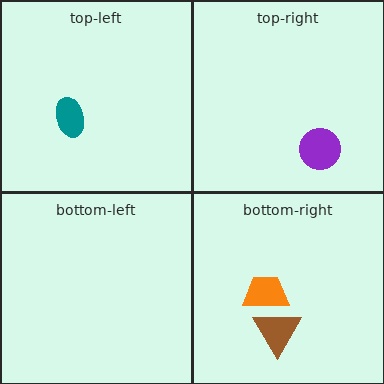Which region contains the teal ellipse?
The top-left region.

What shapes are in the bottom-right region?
The brown triangle, the orange trapezoid.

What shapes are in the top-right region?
The purple circle.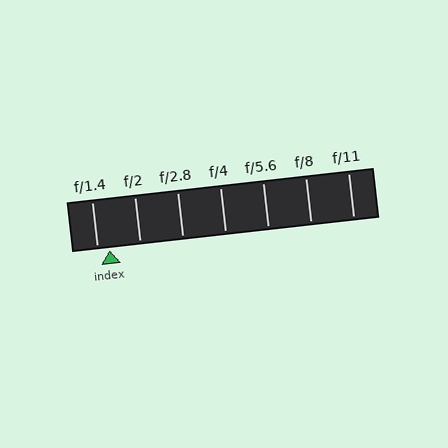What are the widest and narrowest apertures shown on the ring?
The widest aperture shown is f/1.4 and the narrowest is f/11.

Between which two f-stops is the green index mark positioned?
The index mark is between f/1.4 and f/2.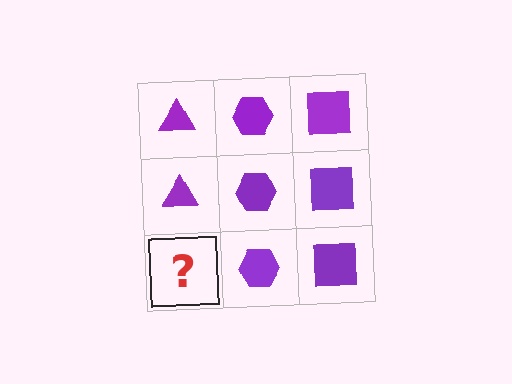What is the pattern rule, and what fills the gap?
The rule is that each column has a consistent shape. The gap should be filled with a purple triangle.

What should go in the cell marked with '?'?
The missing cell should contain a purple triangle.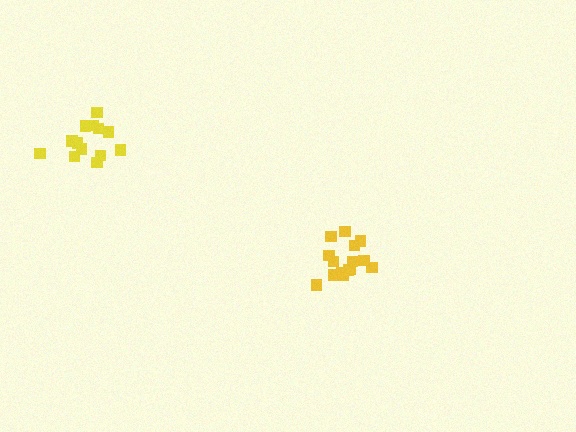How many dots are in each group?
Group 1: 13 dots, Group 2: 15 dots (28 total).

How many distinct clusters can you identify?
There are 2 distinct clusters.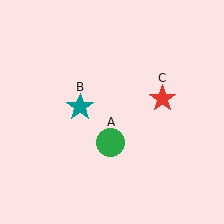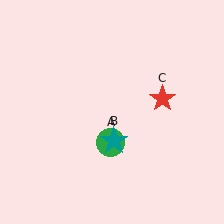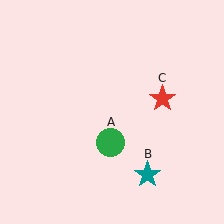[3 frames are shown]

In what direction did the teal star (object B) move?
The teal star (object B) moved down and to the right.